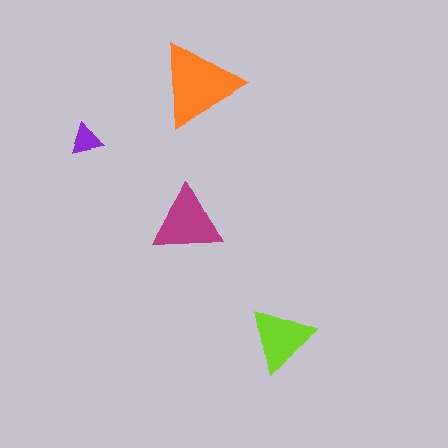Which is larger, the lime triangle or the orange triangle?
The orange one.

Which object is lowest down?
The lime triangle is bottommost.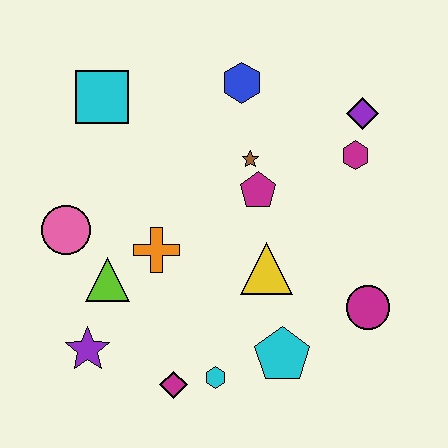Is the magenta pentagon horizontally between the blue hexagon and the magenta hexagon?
Yes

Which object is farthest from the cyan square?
The magenta circle is farthest from the cyan square.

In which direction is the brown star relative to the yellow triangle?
The brown star is above the yellow triangle.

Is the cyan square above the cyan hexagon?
Yes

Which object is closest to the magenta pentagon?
The brown star is closest to the magenta pentagon.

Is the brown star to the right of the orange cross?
Yes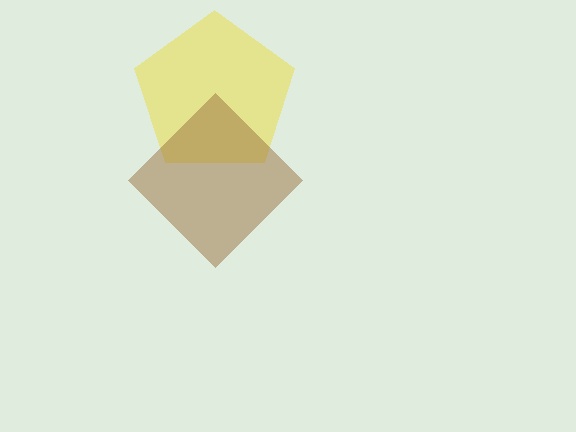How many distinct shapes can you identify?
There are 2 distinct shapes: a yellow pentagon, a brown diamond.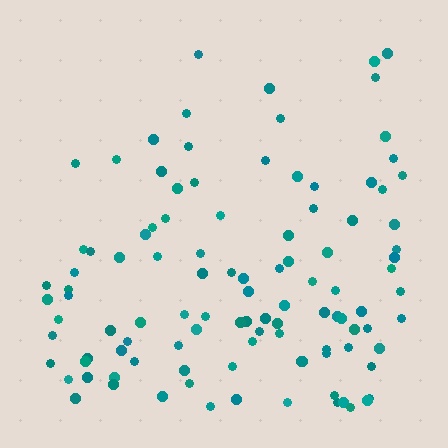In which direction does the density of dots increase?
From top to bottom, with the bottom side densest.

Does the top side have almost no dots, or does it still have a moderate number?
Still a moderate number, just noticeably fewer than the bottom.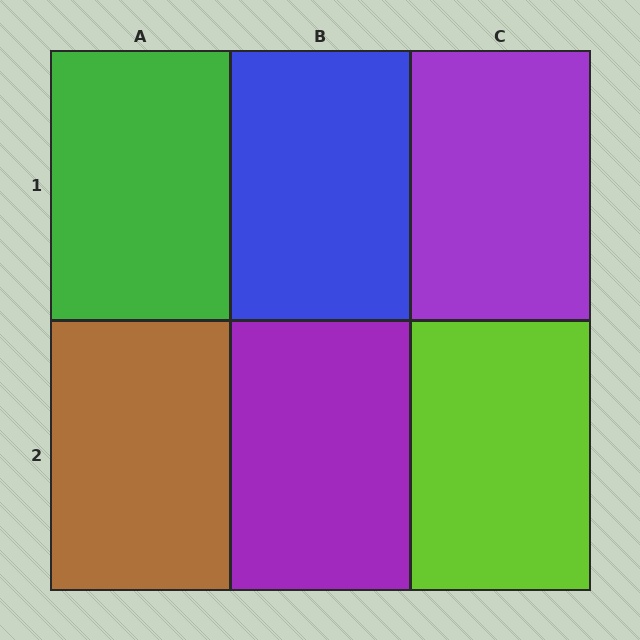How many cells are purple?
2 cells are purple.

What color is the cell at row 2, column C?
Lime.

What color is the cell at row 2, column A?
Brown.